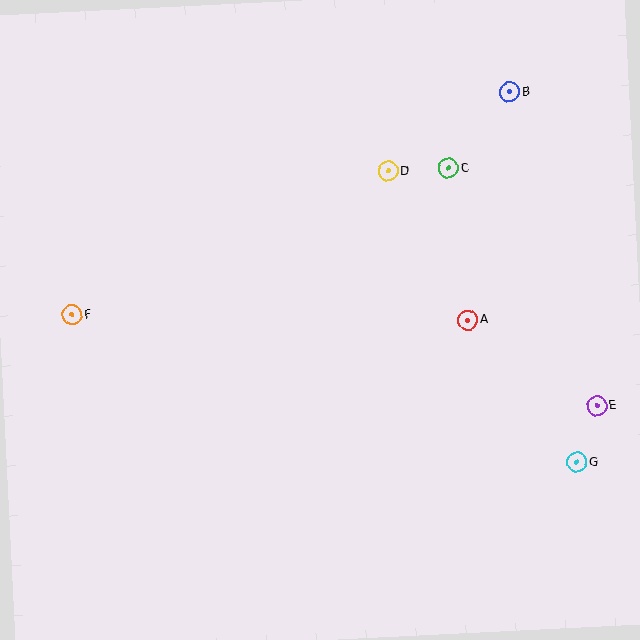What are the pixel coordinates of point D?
Point D is at (388, 171).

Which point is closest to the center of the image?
Point A at (468, 320) is closest to the center.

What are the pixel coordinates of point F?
Point F is at (72, 315).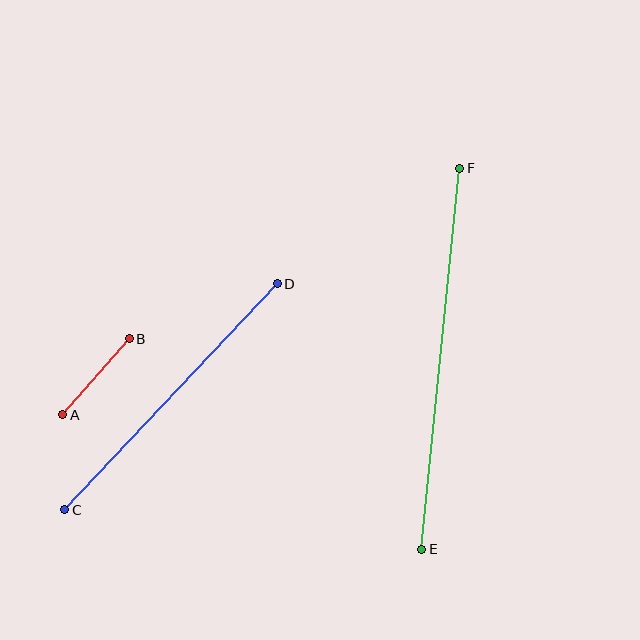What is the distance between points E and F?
The distance is approximately 383 pixels.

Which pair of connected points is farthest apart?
Points E and F are farthest apart.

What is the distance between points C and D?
The distance is approximately 310 pixels.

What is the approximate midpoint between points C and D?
The midpoint is at approximately (171, 397) pixels.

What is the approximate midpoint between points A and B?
The midpoint is at approximately (96, 377) pixels.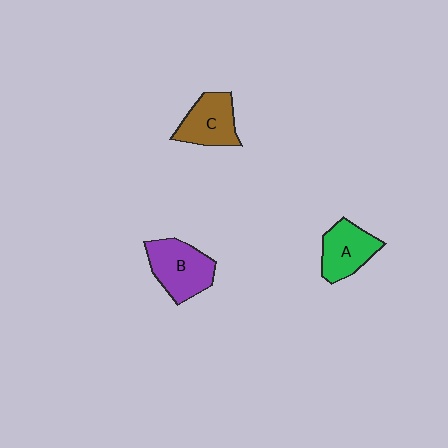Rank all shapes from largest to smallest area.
From largest to smallest: B (purple), C (brown), A (green).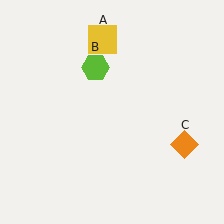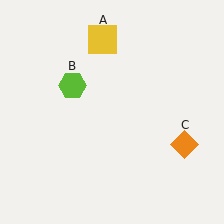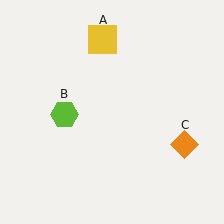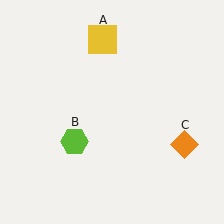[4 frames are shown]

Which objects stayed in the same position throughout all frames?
Yellow square (object A) and orange diamond (object C) remained stationary.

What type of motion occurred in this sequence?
The lime hexagon (object B) rotated counterclockwise around the center of the scene.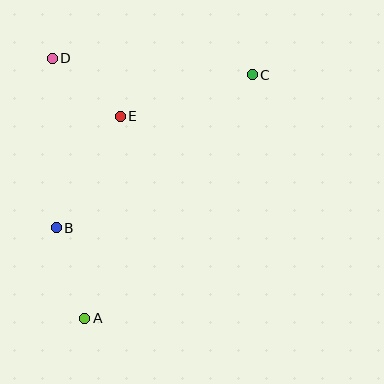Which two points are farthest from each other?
Points A and C are farthest from each other.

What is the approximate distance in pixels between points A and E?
The distance between A and E is approximately 205 pixels.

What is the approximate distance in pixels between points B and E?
The distance between B and E is approximately 128 pixels.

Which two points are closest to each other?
Points D and E are closest to each other.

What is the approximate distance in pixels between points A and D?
The distance between A and D is approximately 262 pixels.